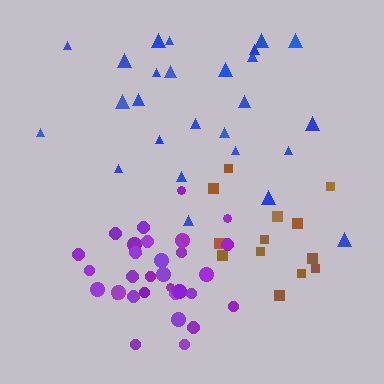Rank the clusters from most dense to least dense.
purple, brown, blue.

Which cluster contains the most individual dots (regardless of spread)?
Purple (31).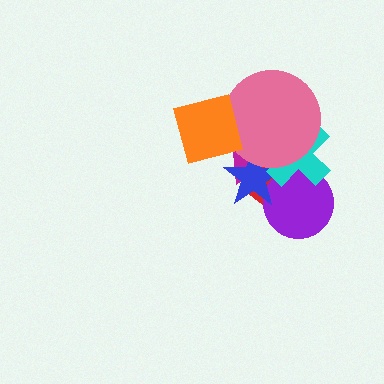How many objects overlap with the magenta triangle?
5 objects overlap with the magenta triangle.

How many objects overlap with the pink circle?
5 objects overlap with the pink circle.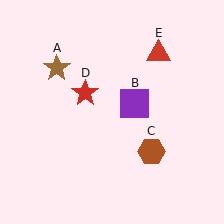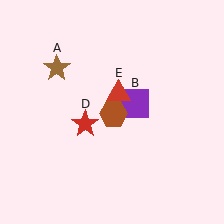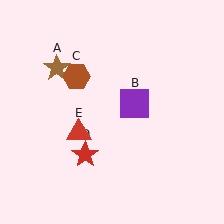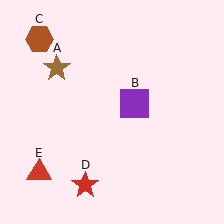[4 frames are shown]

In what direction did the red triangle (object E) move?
The red triangle (object E) moved down and to the left.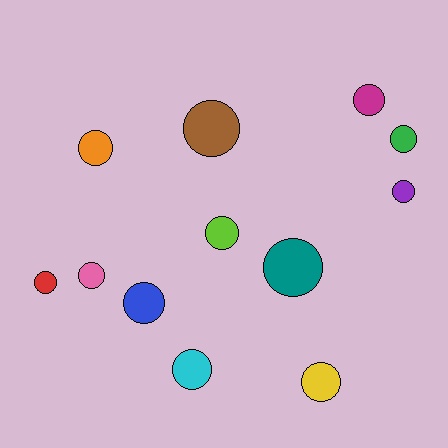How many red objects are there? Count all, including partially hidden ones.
There is 1 red object.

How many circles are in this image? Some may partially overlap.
There are 12 circles.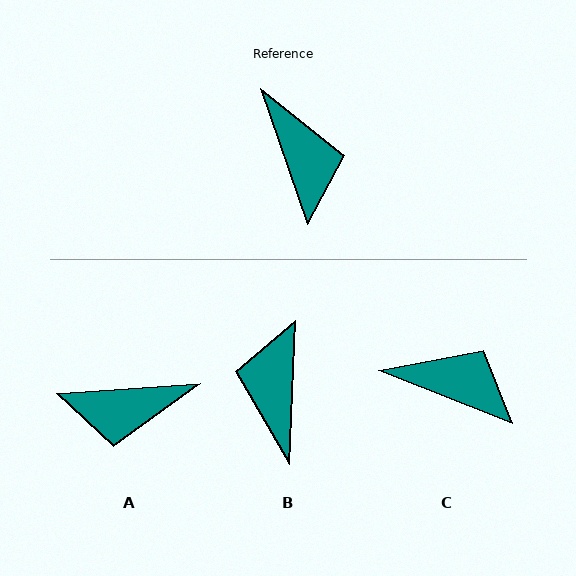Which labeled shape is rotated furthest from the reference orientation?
B, about 158 degrees away.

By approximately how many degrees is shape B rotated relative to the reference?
Approximately 158 degrees counter-clockwise.